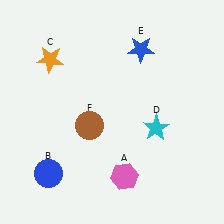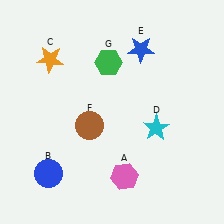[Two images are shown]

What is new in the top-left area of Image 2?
A green hexagon (G) was added in the top-left area of Image 2.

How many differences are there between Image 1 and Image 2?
There is 1 difference between the two images.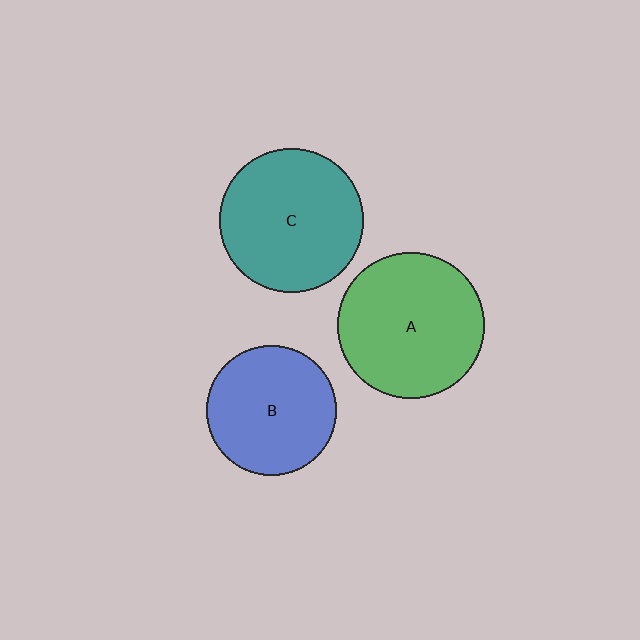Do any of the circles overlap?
No, none of the circles overlap.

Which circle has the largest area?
Circle A (green).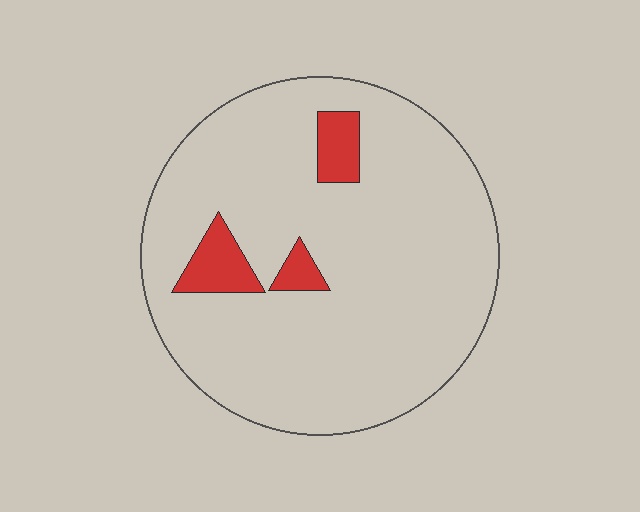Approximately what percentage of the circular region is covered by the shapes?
Approximately 10%.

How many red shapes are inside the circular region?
3.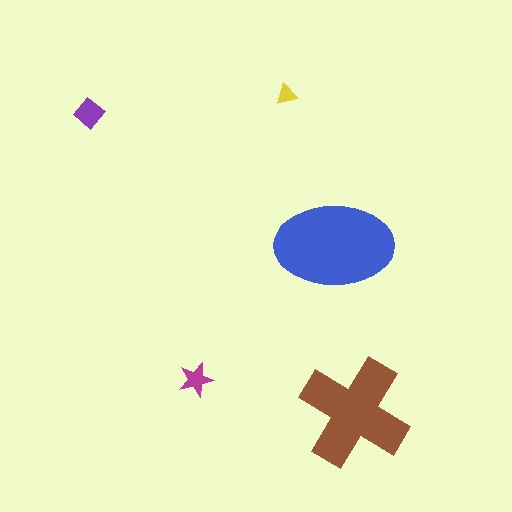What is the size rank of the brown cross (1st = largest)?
2nd.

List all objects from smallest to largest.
The yellow triangle, the magenta star, the purple diamond, the brown cross, the blue ellipse.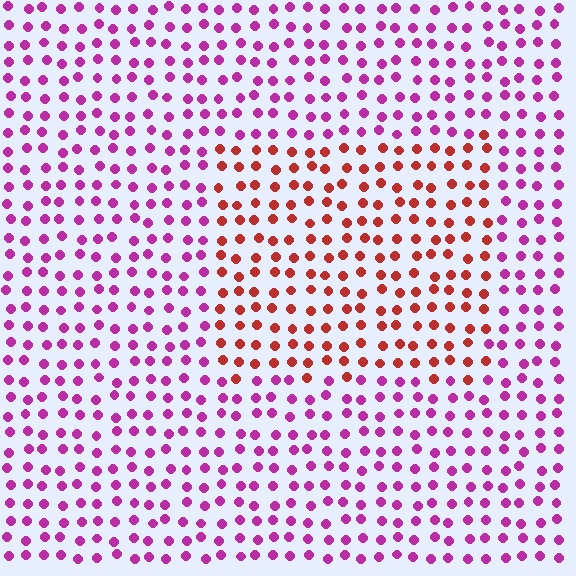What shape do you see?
I see a rectangle.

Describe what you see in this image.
The image is filled with small magenta elements in a uniform arrangement. A rectangle-shaped region is visible where the elements are tinted to a slightly different hue, forming a subtle color boundary.